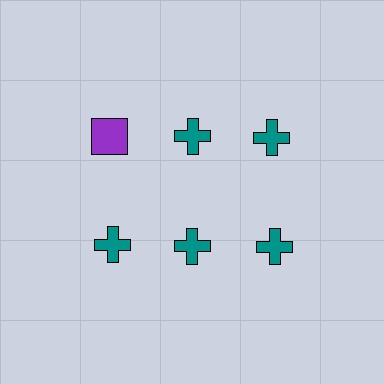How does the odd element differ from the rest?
It differs in both color (purple instead of teal) and shape (square instead of cross).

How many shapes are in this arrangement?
There are 6 shapes arranged in a grid pattern.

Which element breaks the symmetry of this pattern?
The purple square in the top row, leftmost column breaks the symmetry. All other shapes are teal crosses.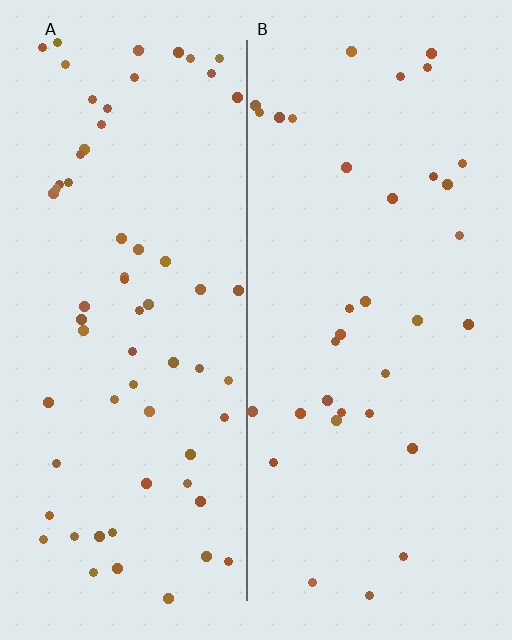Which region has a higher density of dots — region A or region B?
A (the left).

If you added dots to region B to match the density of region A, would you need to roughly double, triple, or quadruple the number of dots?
Approximately double.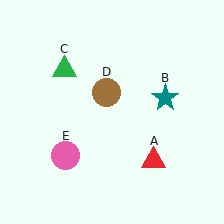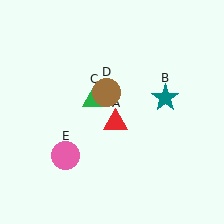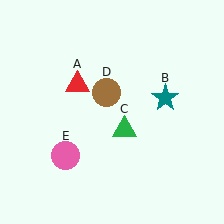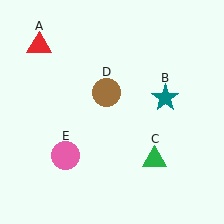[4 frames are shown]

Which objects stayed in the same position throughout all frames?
Teal star (object B) and brown circle (object D) and pink circle (object E) remained stationary.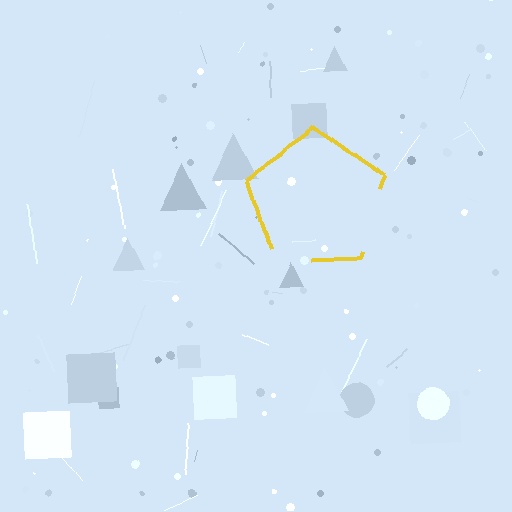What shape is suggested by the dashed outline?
The dashed outline suggests a pentagon.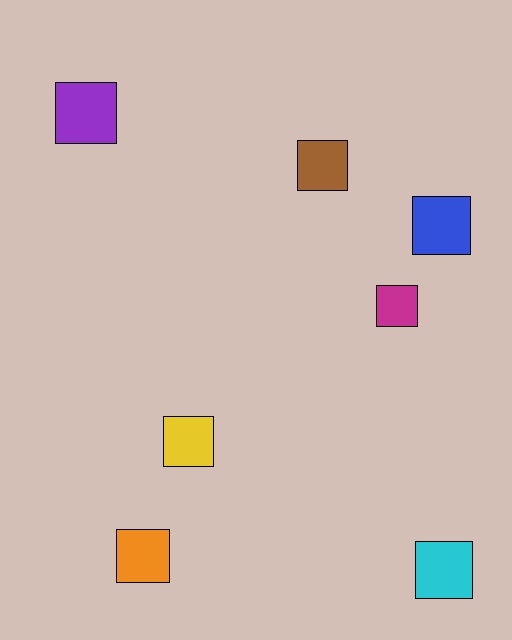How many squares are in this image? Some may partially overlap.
There are 7 squares.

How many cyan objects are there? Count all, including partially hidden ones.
There is 1 cyan object.